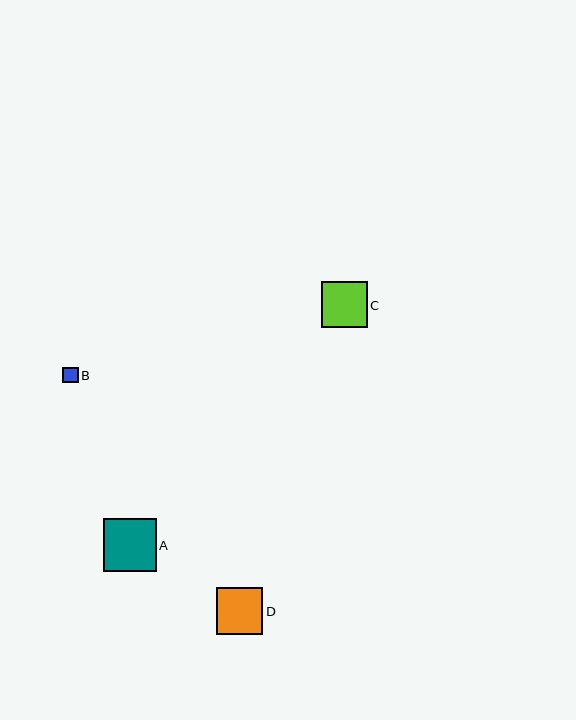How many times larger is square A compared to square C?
Square A is approximately 1.1 times the size of square C.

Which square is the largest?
Square A is the largest with a size of approximately 53 pixels.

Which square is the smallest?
Square B is the smallest with a size of approximately 16 pixels.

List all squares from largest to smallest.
From largest to smallest: A, D, C, B.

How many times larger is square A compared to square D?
Square A is approximately 1.1 times the size of square D.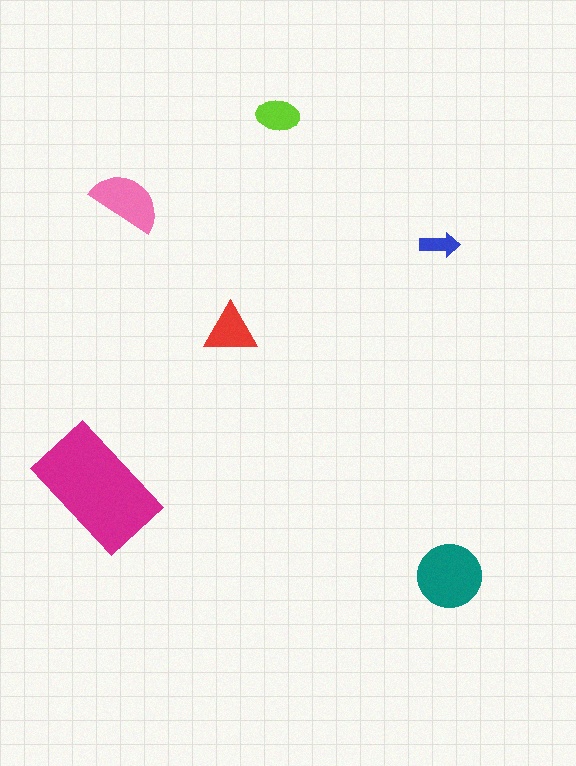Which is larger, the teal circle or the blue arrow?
The teal circle.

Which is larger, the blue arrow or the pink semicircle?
The pink semicircle.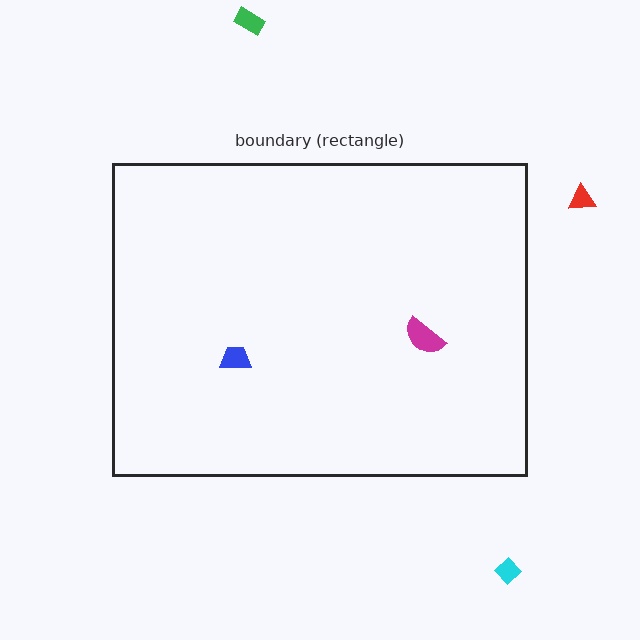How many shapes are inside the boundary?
2 inside, 3 outside.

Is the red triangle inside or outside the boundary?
Outside.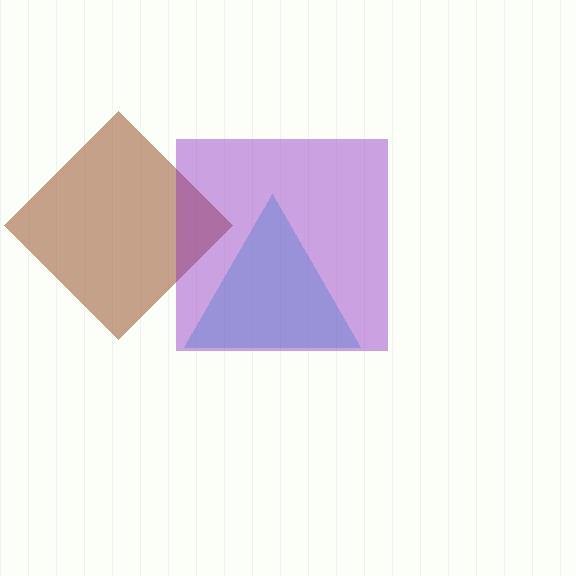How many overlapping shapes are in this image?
There are 3 overlapping shapes in the image.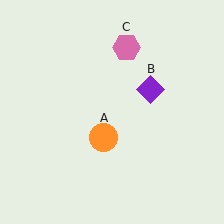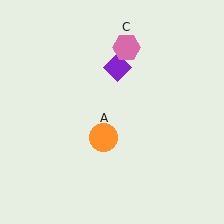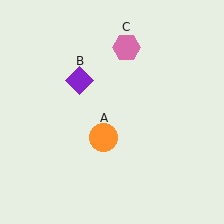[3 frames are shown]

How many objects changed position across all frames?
1 object changed position: purple diamond (object B).